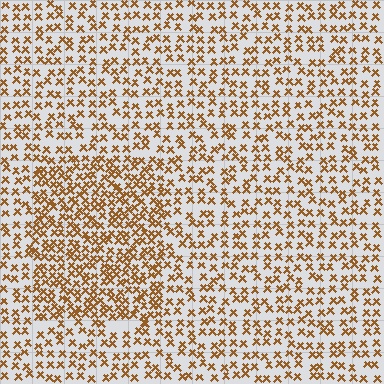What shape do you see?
I see a rectangle.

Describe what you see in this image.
The image contains small brown elements arranged at two different densities. A rectangle-shaped region is visible where the elements are more densely packed than the surrounding area.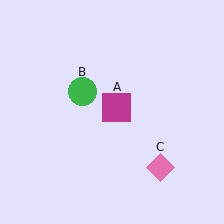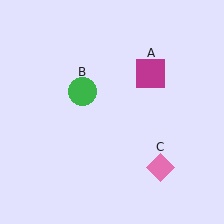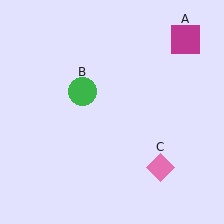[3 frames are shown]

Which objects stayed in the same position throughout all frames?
Green circle (object B) and pink diamond (object C) remained stationary.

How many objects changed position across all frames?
1 object changed position: magenta square (object A).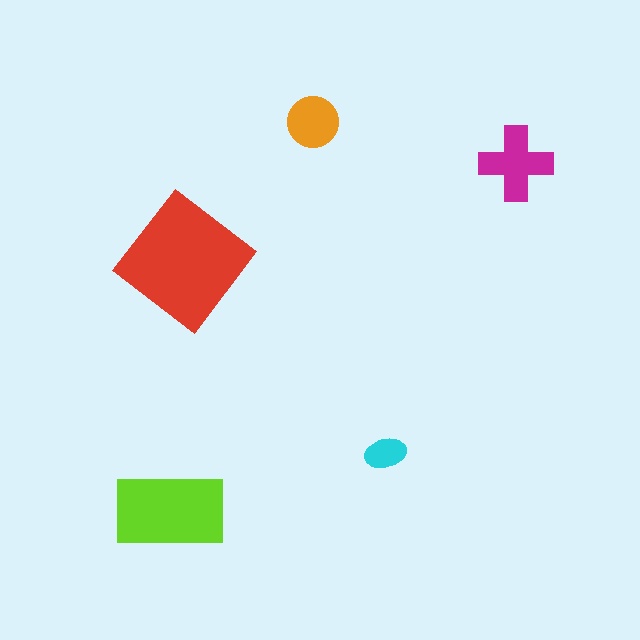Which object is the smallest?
The cyan ellipse.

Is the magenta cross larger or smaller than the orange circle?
Larger.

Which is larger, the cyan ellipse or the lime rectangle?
The lime rectangle.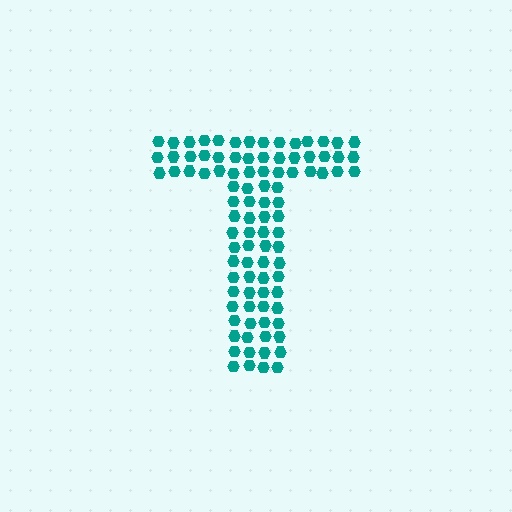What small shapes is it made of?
It is made of small hexagons.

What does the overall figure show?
The overall figure shows the letter T.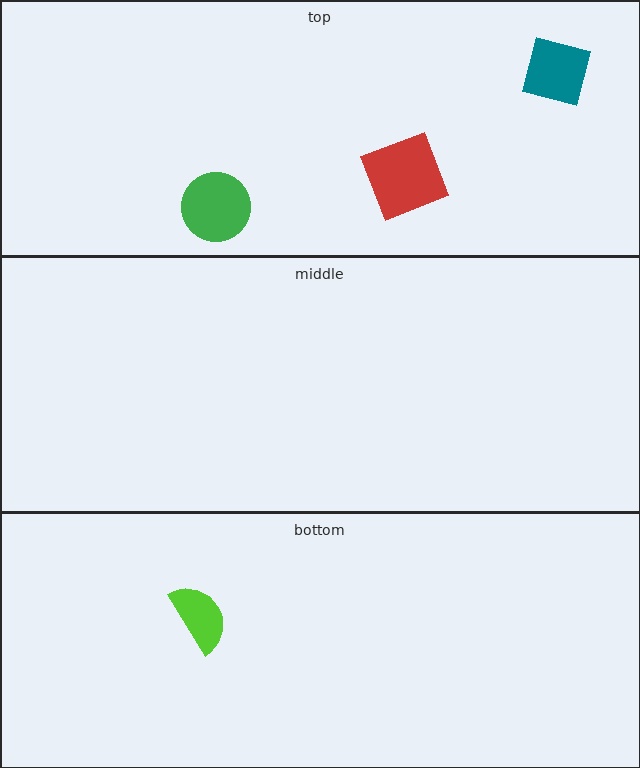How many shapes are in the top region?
3.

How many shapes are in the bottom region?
1.